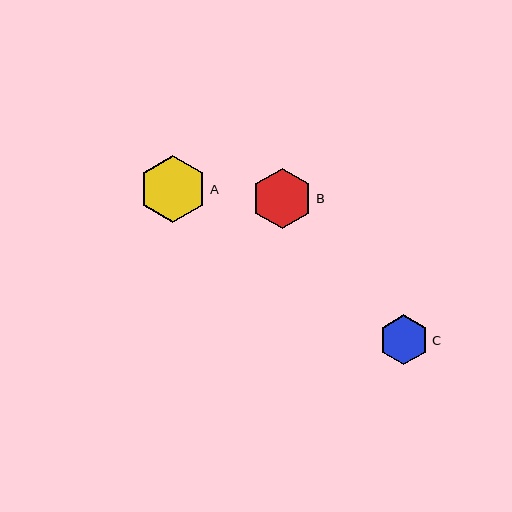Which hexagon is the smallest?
Hexagon C is the smallest with a size of approximately 50 pixels.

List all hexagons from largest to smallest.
From largest to smallest: A, B, C.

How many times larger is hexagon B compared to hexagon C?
Hexagon B is approximately 1.2 times the size of hexagon C.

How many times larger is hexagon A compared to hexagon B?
Hexagon A is approximately 1.1 times the size of hexagon B.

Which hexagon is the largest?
Hexagon A is the largest with a size of approximately 67 pixels.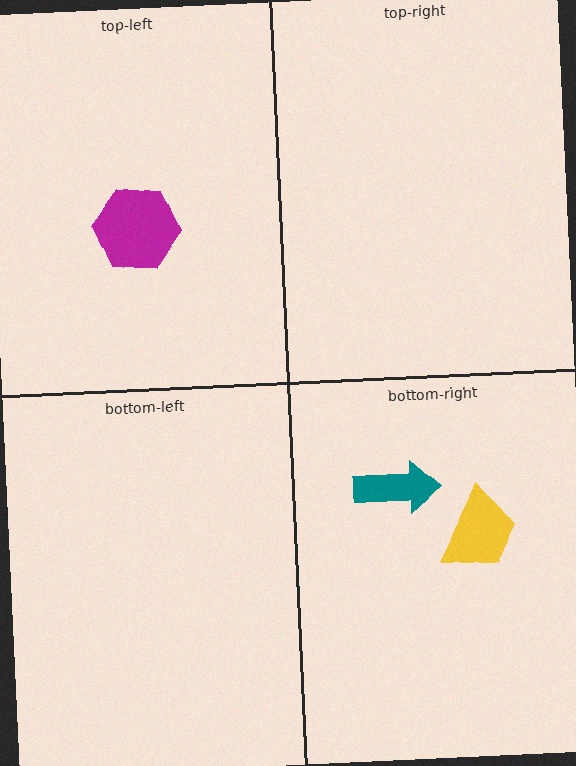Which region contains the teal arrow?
The bottom-right region.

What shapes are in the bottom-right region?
The yellow trapezoid, the teal arrow.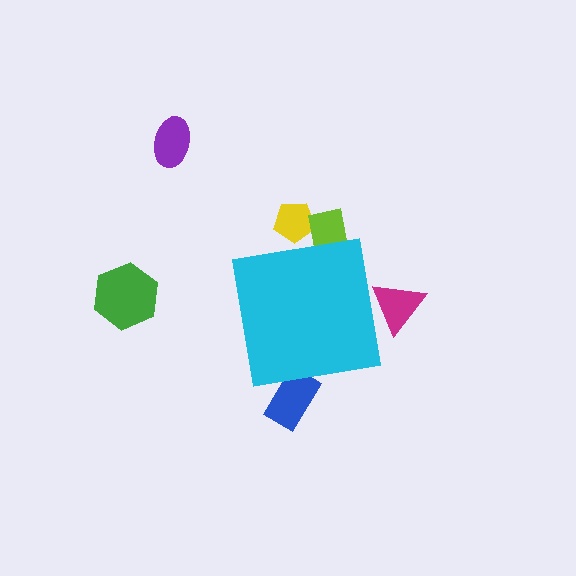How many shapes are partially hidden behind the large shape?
4 shapes are partially hidden.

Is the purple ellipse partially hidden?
No, the purple ellipse is fully visible.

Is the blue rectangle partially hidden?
Yes, the blue rectangle is partially hidden behind the cyan square.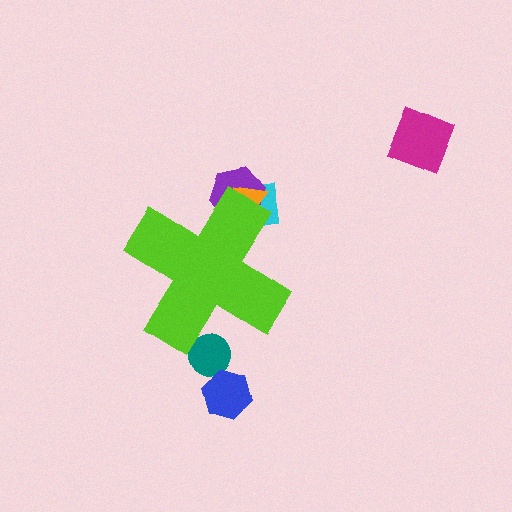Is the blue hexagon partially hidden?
No, the blue hexagon is fully visible.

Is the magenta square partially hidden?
No, the magenta square is fully visible.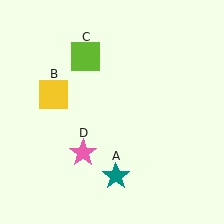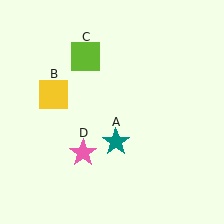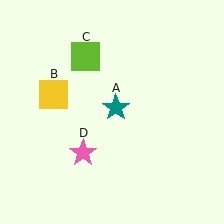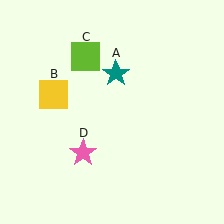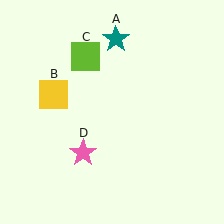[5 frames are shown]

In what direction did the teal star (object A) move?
The teal star (object A) moved up.